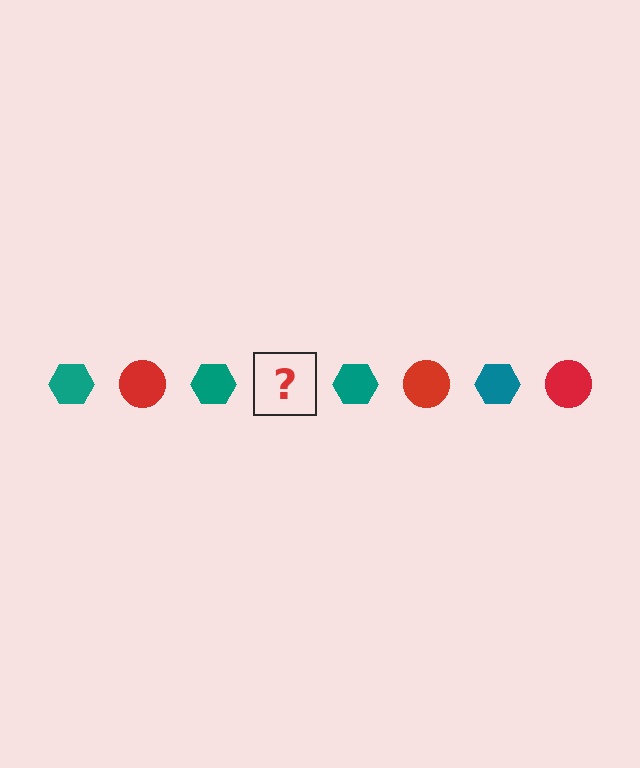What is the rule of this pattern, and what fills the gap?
The rule is that the pattern alternates between teal hexagon and red circle. The gap should be filled with a red circle.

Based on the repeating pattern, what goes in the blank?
The blank should be a red circle.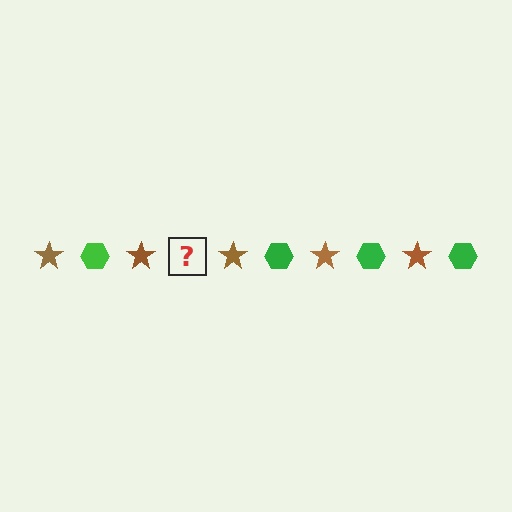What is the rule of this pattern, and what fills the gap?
The rule is that the pattern alternates between brown star and green hexagon. The gap should be filled with a green hexagon.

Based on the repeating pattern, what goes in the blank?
The blank should be a green hexagon.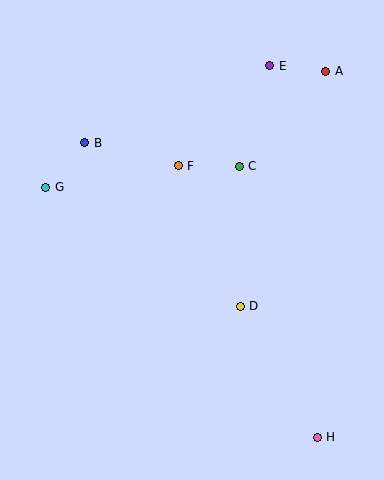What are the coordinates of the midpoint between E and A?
The midpoint between E and A is at (298, 68).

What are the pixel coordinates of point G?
Point G is at (46, 187).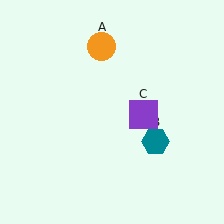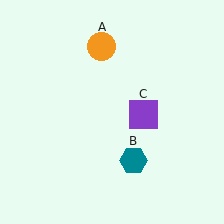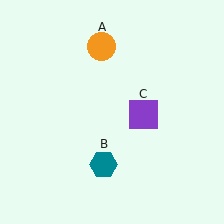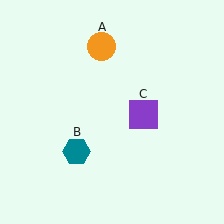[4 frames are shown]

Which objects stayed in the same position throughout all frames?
Orange circle (object A) and purple square (object C) remained stationary.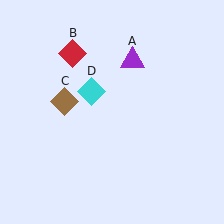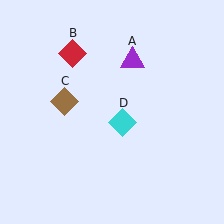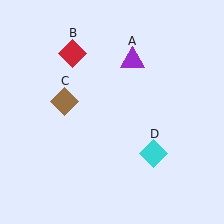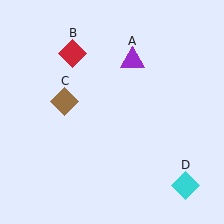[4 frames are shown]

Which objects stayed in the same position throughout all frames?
Purple triangle (object A) and red diamond (object B) and brown diamond (object C) remained stationary.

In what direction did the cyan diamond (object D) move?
The cyan diamond (object D) moved down and to the right.